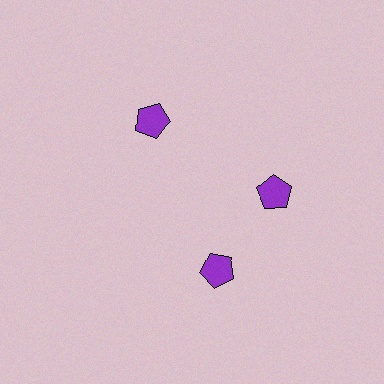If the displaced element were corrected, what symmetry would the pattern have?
It would have 3-fold rotational symmetry — the pattern would map onto itself every 120 degrees.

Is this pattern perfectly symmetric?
No. The 3 purple pentagons are arranged in a ring, but one element near the 7 o'clock position is rotated out of alignment along the ring, breaking the 3-fold rotational symmetry.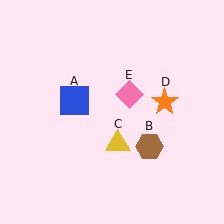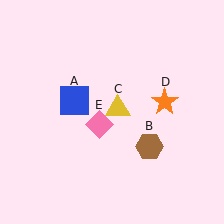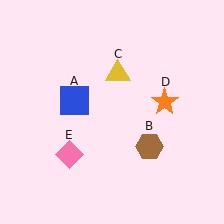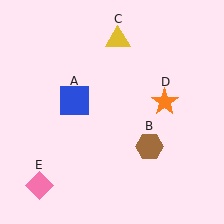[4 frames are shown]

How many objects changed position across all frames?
2 objects changed position: yellow triangle (object C), pink diamond (object E).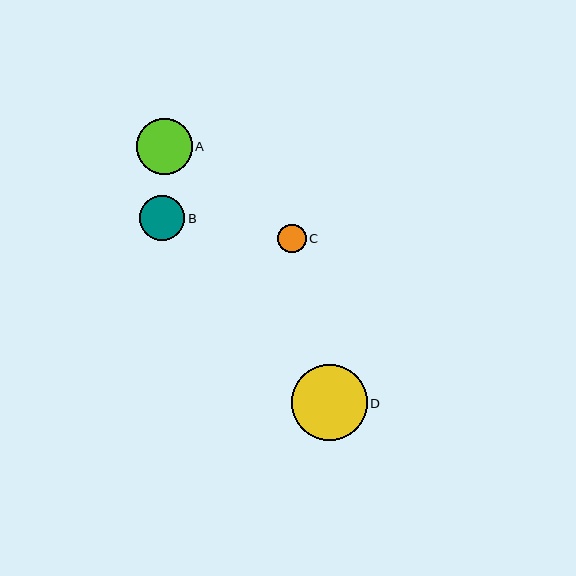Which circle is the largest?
Circle D is the largest with a size of approximately 76 pixels.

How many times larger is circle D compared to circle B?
Circle D is approximately 1.7 times the size of circle B.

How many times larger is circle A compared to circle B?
Circle A is approximately 1.3 times the size of circle B.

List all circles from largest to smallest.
From largest to smallest: D, A, B, C.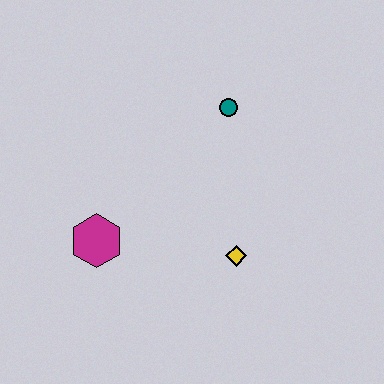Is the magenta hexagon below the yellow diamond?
No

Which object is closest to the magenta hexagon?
The yellow diamond is closest to the magenta hexagon.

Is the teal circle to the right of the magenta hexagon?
Yes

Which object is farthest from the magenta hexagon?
The teal circle is farthest from the magenta hexagon.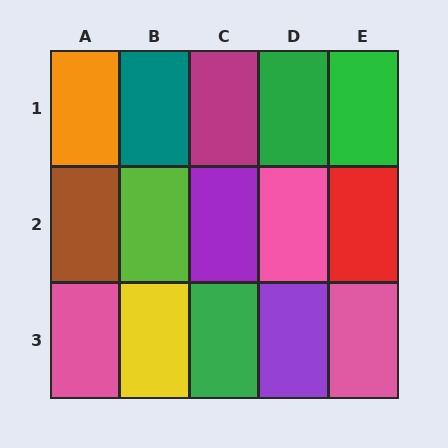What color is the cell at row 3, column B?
Yellow.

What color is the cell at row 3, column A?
Pink.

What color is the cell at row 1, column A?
Orange.